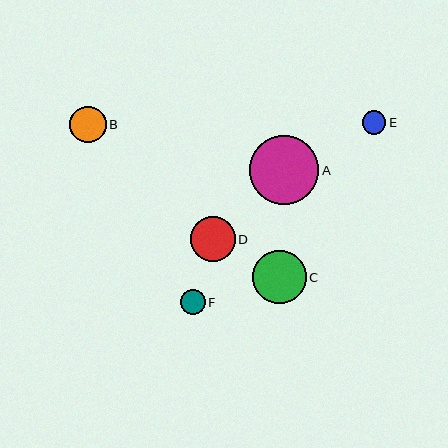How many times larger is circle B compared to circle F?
Circle B is approximately 1.5 times the size of circle F.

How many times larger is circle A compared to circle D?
Circle A is approximately 1.5 times the size of circle D.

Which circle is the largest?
Circle A is the largest with a size of approximately 69 pixels.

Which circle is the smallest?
Circle E is the smallest with a size of approximately 24 pixels.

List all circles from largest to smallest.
From largest to smallest: A, C, D, B, F, E.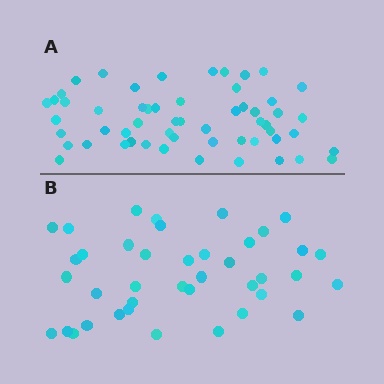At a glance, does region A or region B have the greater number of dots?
Region A (the top region) has more dots.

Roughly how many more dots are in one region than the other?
Region A has approximately 15 more dots than region B.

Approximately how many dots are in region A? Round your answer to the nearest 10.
About 60 dots. (The exact count is 56, which rounds to 60.)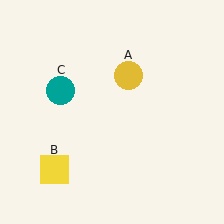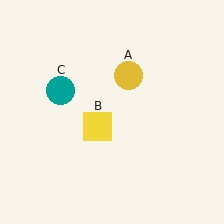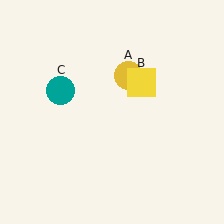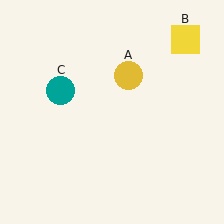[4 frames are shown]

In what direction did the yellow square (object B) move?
The yellow square (object B) moved up and to the right.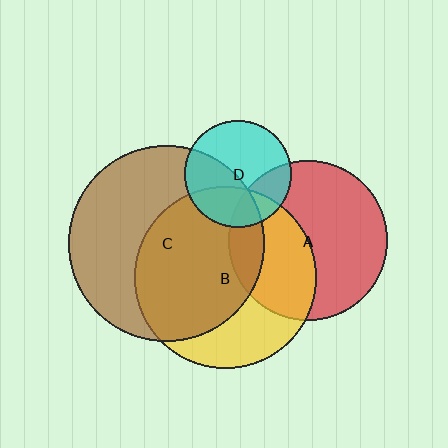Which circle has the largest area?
Circle C (brown).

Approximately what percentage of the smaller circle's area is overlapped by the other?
Approximately 25%.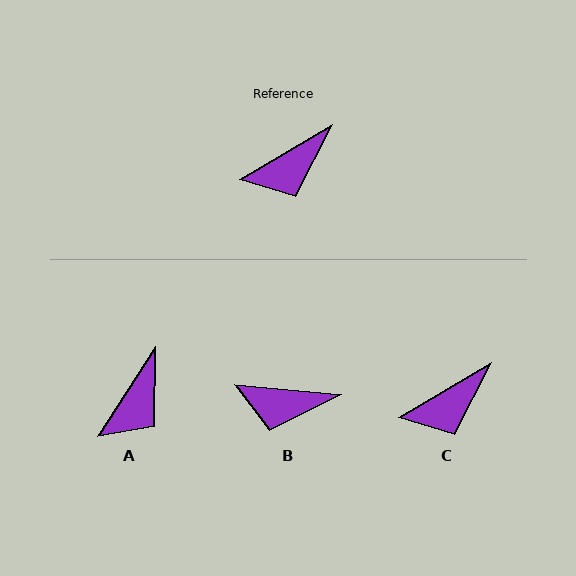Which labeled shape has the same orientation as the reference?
C.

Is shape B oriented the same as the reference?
No, it is off by about 36 degrees.